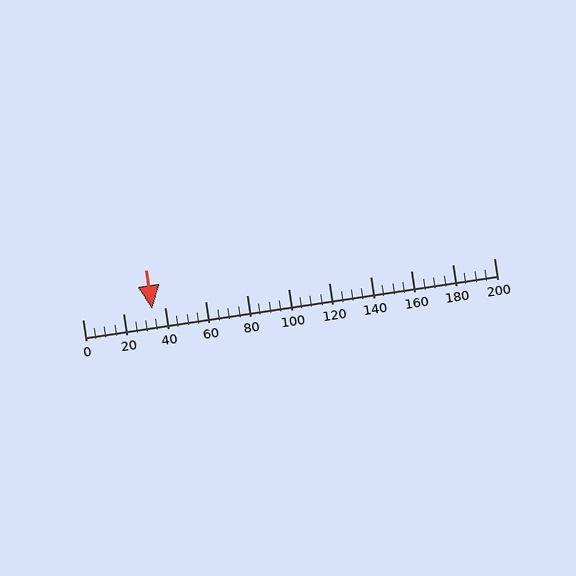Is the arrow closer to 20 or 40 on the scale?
The arrow is closer to 40.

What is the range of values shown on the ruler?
The ruler shows values from 0 to 200.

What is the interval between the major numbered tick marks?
The major tick marks are spaced 20 units apart.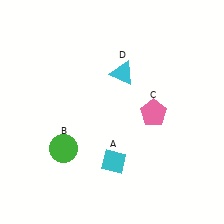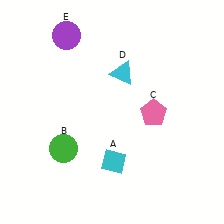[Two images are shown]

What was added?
A purple circle (E) was added in Image 2.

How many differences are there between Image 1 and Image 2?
There is 1 difference between the two images.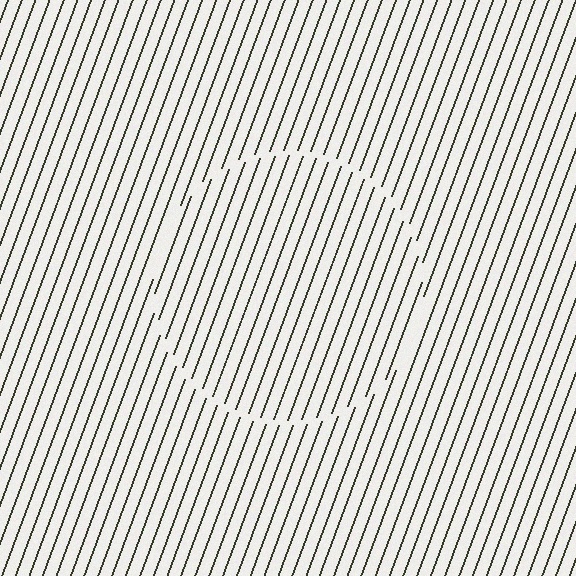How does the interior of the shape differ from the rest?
The interior of the shape contains the same grating, shifted by half a period — the contour is defined by the phase discontinuity where line-ends from the inner and outer gratings abut.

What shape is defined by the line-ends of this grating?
An illusory circle. The interior of the shape contains the same grating, shifted by half a period — the contour is defined by the phase discontinuity where line-ends from the inner and outer gratings abut.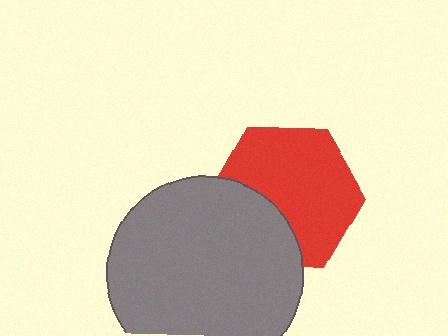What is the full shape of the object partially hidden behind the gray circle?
The partially hidden object is a red hexagon.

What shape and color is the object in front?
The object in front is a gray circle.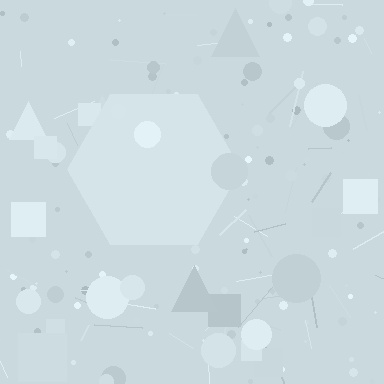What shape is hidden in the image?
A hexagon is hidden in the image.